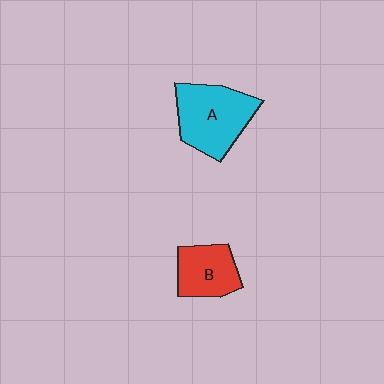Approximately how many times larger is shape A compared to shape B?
Approximately 1.5 times.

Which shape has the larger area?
Shape A (cyan).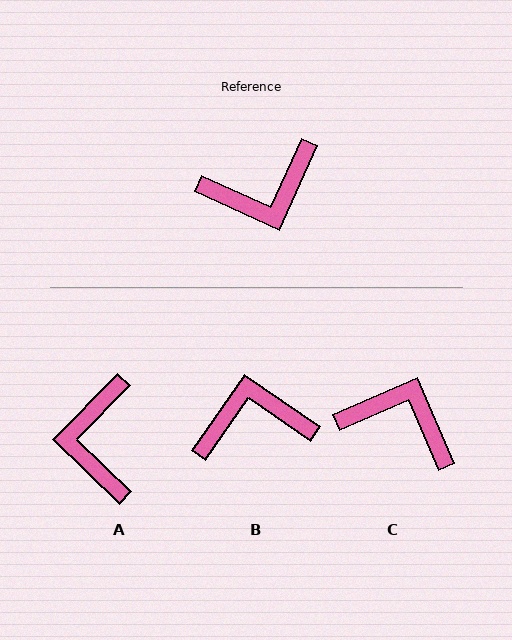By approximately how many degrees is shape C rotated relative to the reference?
Approximately 137 degrees counter-clockwise.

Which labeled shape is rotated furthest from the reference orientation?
B, about 170 degrees away.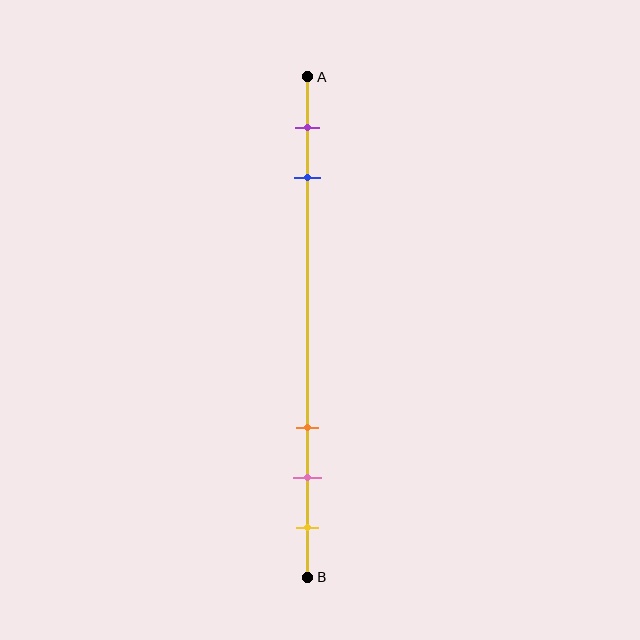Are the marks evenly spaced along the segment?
No, the marks are not evenly spaced.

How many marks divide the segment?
There are 5 marks dividing the segment.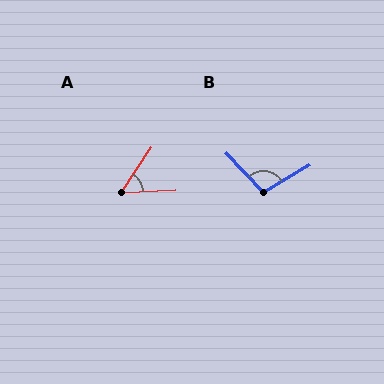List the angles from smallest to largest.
A (54°), B (103°).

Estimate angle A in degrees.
Approximately 54 degrees.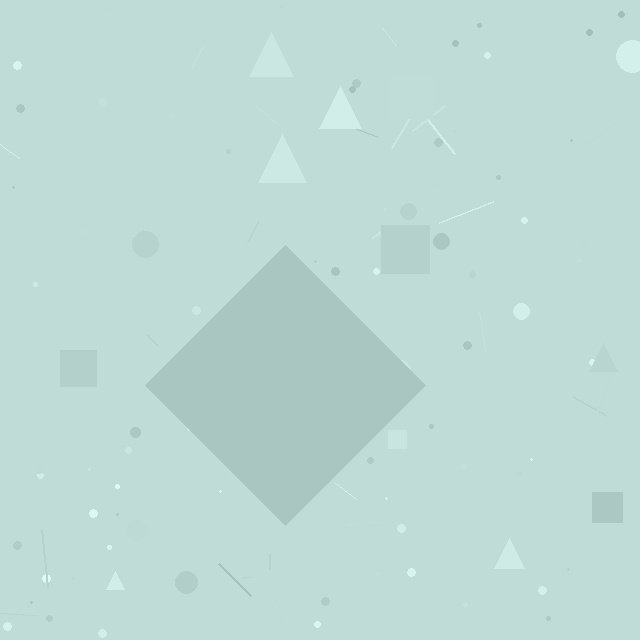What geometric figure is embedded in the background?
A diamond is embedded in the background.